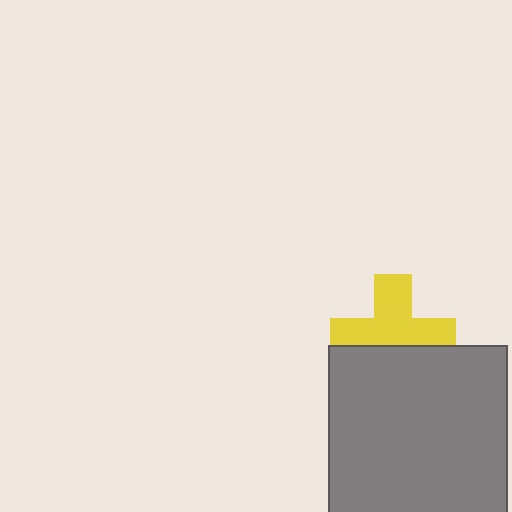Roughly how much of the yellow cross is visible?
About half of it is visible (roughly 64%).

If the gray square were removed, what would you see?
You would see the complete yellow cross.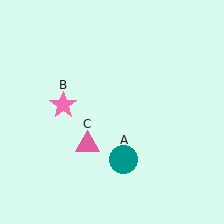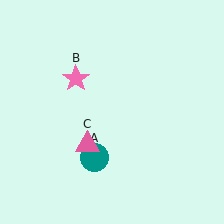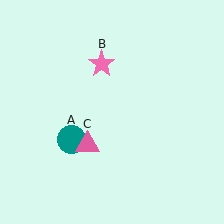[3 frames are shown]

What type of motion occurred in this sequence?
The teal circle (object A), pink star (object B) rotated clockwise around the center of the scene.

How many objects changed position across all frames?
2 objects changed position: teal circle (object A), pink star (object B).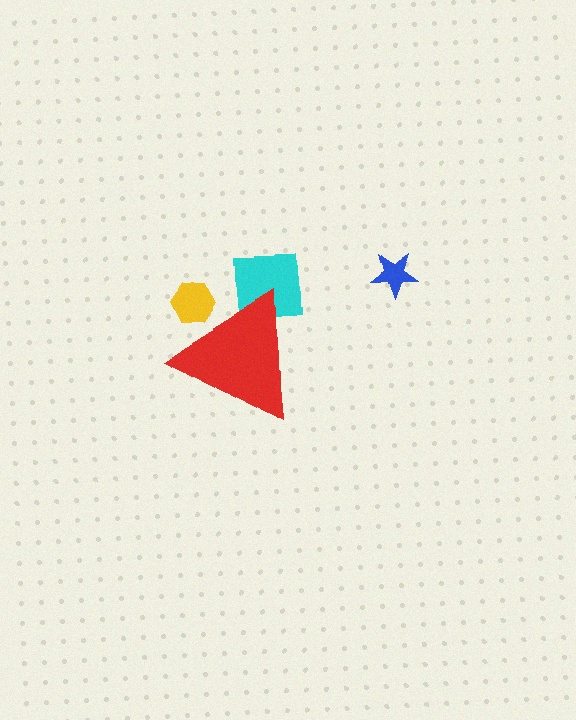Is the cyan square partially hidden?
Yes, the cyan square is partially hidden behind the red triangle.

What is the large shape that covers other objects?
A red triangle.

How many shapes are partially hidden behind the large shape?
2 shapes are partially hidden.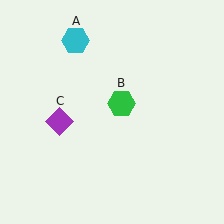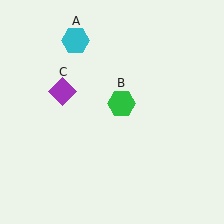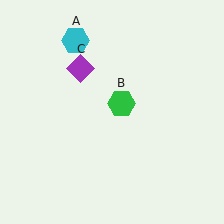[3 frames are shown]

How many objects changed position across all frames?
1 object changed position: purple diamond (object C).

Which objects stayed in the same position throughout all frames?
Cyan hexagon (object A) and green hexagon (object B) remained stationary.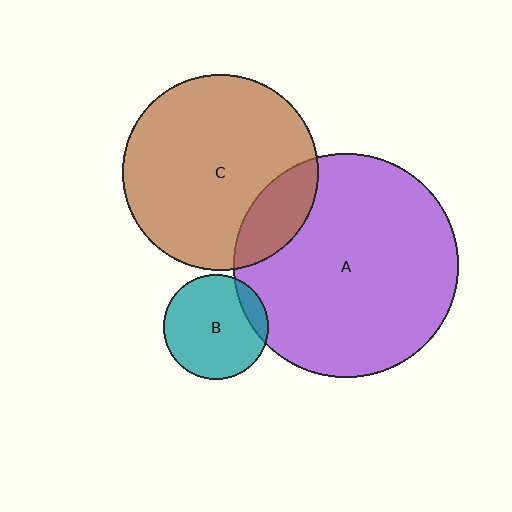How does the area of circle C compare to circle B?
Approximately 3.5 times.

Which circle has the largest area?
Circle A (purple).